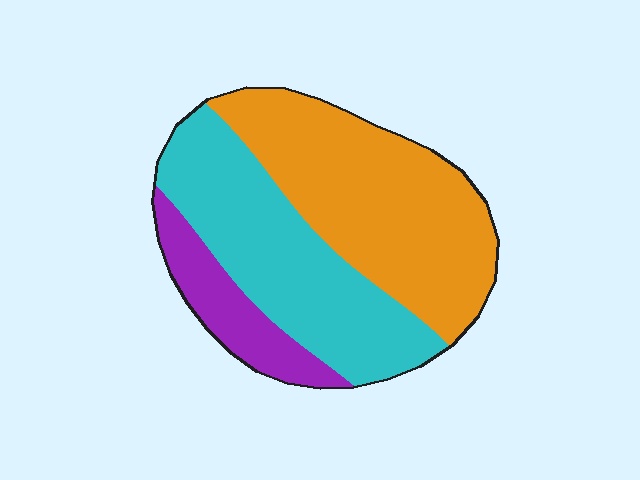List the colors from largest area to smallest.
From largest to smallest: orange, cyan, purple.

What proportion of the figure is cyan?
Cyan covers about 40% of the figure.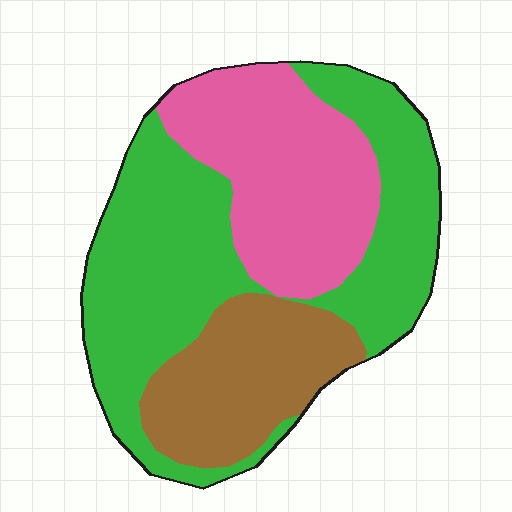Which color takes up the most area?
Green, at roughly 50%.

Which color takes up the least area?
Brown, at roughly 20%.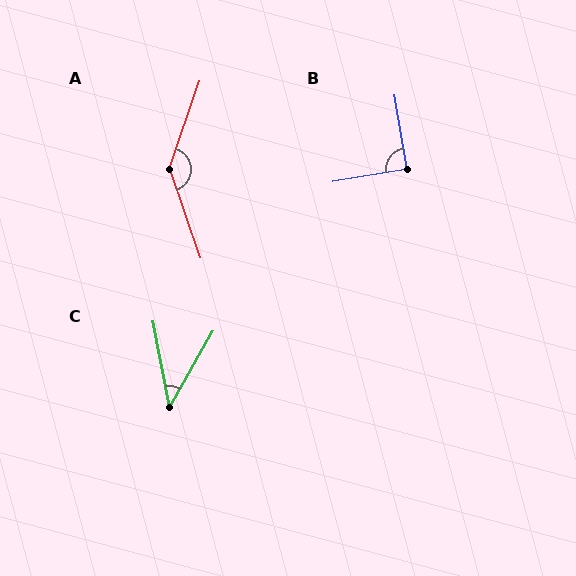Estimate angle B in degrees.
Approximately 90 degrees.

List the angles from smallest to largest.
C (40°), B (90°), A (143°).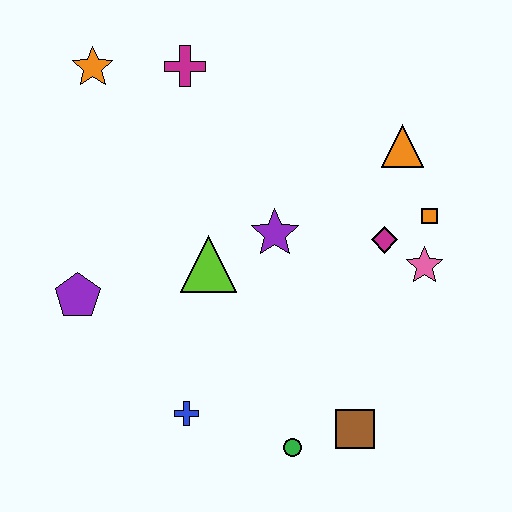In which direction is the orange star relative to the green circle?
The orange star is above the green circle.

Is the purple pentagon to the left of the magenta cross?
Yes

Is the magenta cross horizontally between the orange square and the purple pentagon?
Yes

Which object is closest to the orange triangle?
The orange square is closest to the orange triangle.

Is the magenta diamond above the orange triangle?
No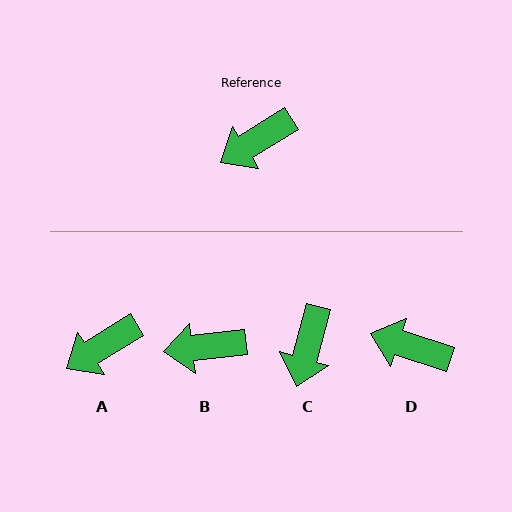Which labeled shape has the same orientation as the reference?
A.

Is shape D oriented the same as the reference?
No, it is off by about 50 degrees.